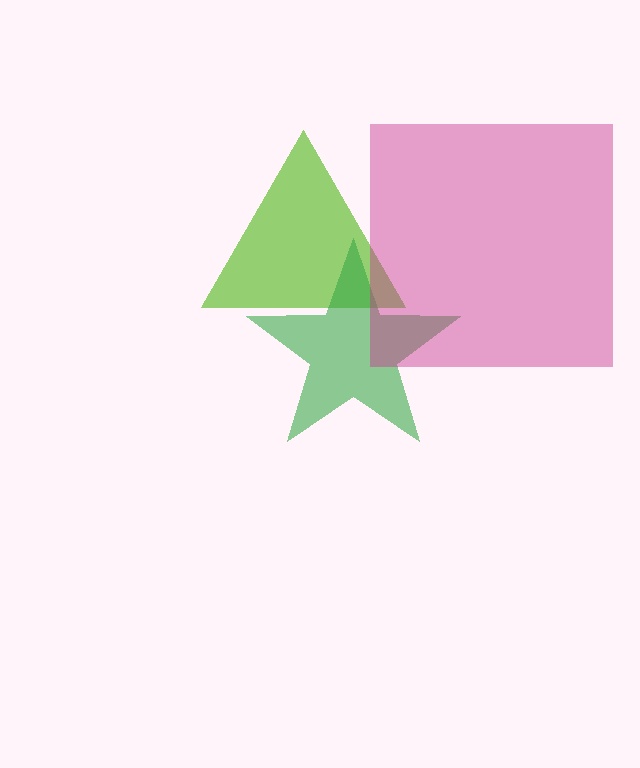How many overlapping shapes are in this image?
There are 3 overlapping shapes in the image.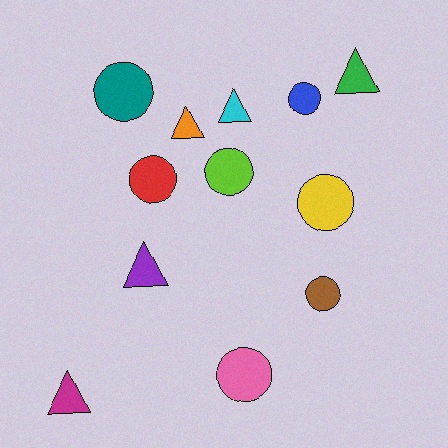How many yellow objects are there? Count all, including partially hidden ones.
There is 1 yellow object.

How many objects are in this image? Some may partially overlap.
There are 12 objects.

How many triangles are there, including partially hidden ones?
There are 5 triangles.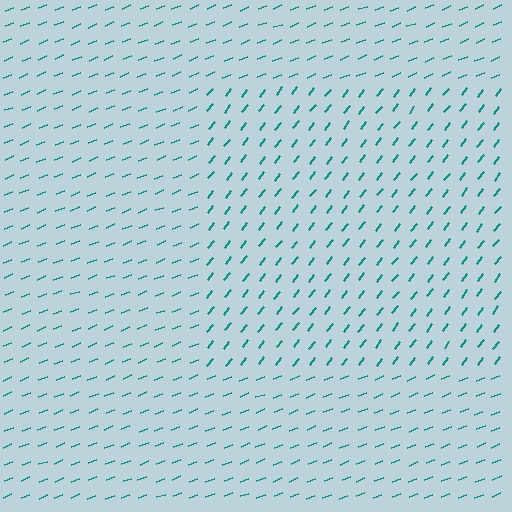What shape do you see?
I see a rectangle.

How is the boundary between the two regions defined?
The boundary is defined purely by a change in line orientation (approximately 31 degrees difference). All lines are the same color and thickness.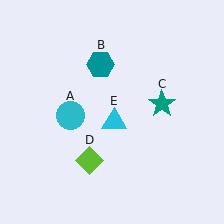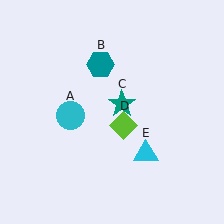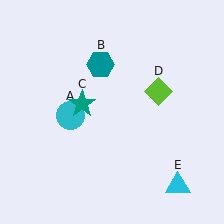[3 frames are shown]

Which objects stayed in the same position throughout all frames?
Cyan circle (object A) and teal hexagon (object B) remained stationary.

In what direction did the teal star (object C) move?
The teal star (object C) moved left.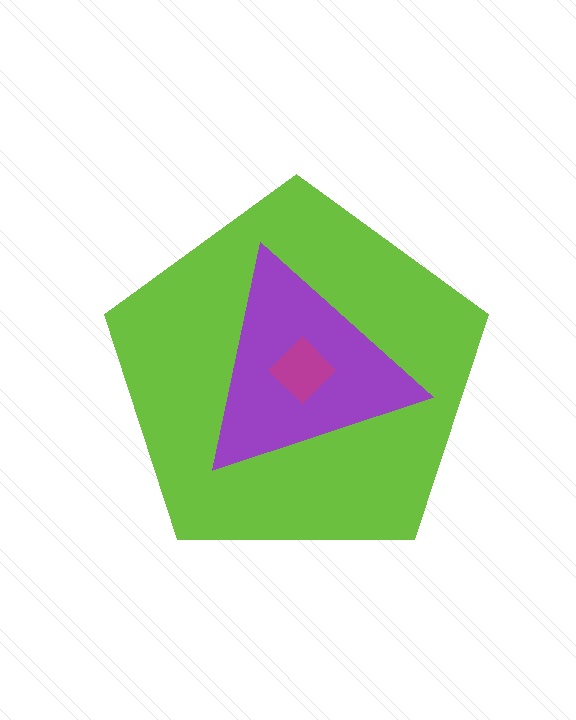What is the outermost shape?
The lime pentagon.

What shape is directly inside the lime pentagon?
The purple triangle.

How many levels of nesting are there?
3.